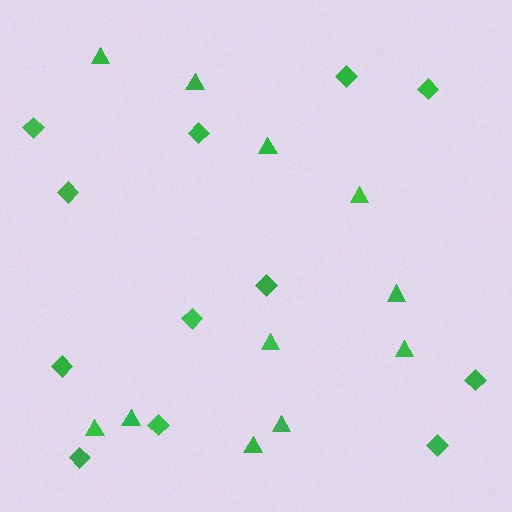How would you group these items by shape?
There are 2 groups: one group of diamonds (12) and one group of triangles (11).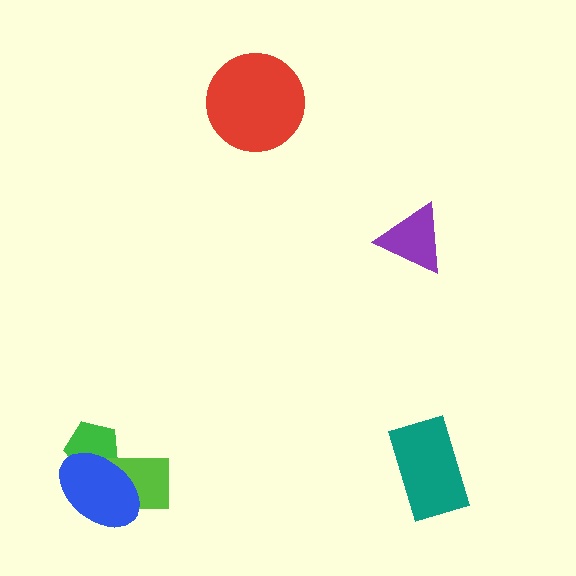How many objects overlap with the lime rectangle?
2 objects overlap with the lime rectangle.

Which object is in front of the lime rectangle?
The blue ellipse is in front of the lime rectangle.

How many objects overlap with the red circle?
0 objects overlap with the red circle.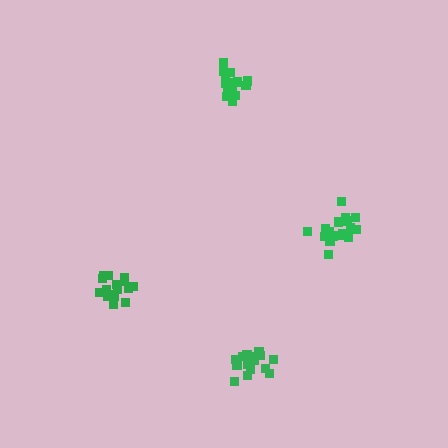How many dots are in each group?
Group 1: 17 dots, Group 2: 15 dots, Group 3: 17 dots, Group 4: 15 dots (64 total).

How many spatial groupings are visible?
There are 4 spatial groupings.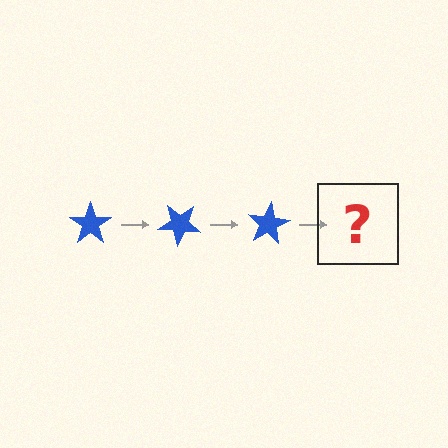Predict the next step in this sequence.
The next step is a blue star rotated 120 degrees.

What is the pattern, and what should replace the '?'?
The pattern is that the star rotates 40 degrees each step. The '?' should be a blue star rotated 120 degrees.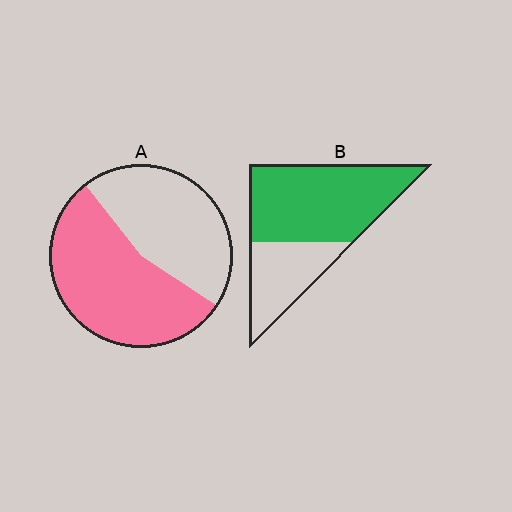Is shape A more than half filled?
Yes.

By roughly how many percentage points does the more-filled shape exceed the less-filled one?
By roughly 10 percentage points (B over A).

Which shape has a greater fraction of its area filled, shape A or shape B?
Shape B.